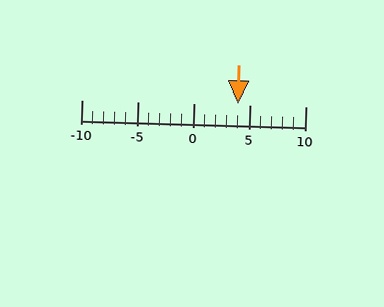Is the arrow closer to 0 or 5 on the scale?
The arrow is closer to 5.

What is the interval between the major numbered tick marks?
The major tick marks are spaced 5 units apart.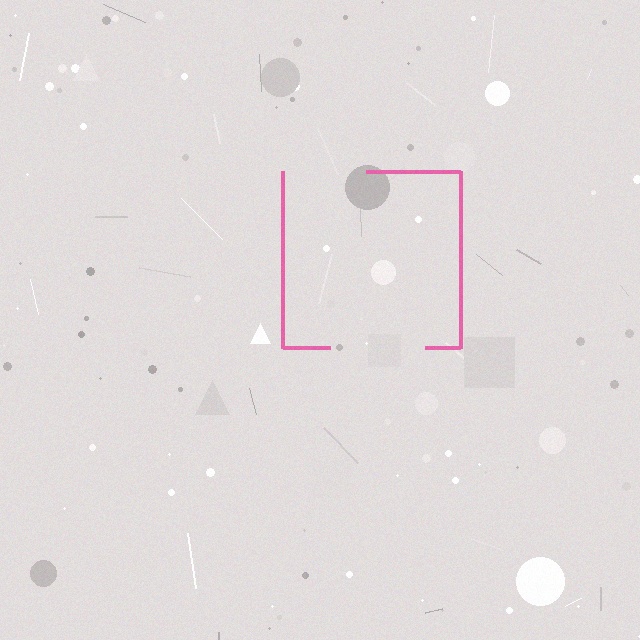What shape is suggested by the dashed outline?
The dashed outline suggests a square.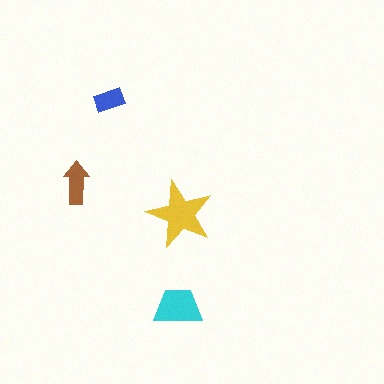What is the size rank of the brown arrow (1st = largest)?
3rd.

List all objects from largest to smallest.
The yellow star, the cyan trapezoid, the brown arrow, the blue rectangle.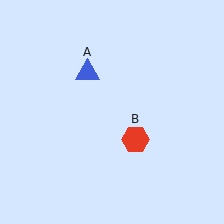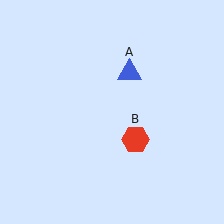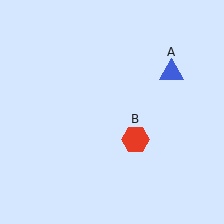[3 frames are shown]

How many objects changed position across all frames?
1 object changed position: blue triangle (object A).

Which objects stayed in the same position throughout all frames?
Red hexagon (object B) remained stationary.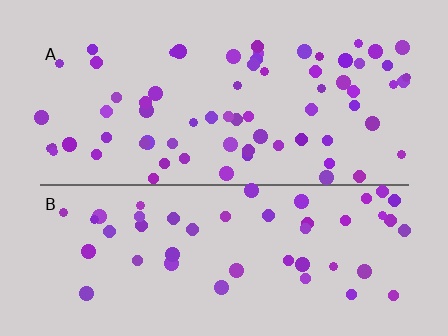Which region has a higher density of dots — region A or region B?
A (the top).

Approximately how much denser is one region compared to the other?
Approximately 1.4× — region A over region B.